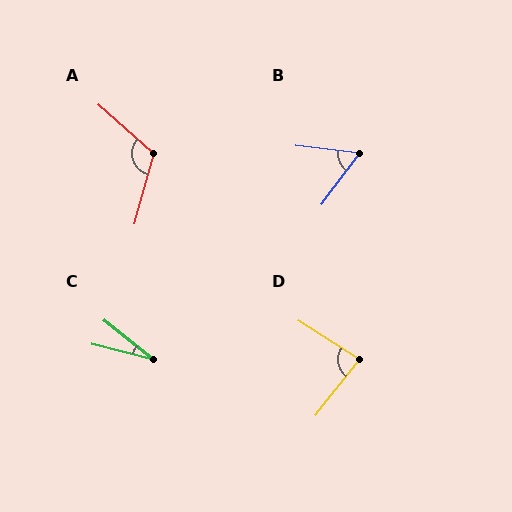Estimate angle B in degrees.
Approximately 60 degrees.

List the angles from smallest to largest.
C (25°), B (60°), D (84°), A (116°).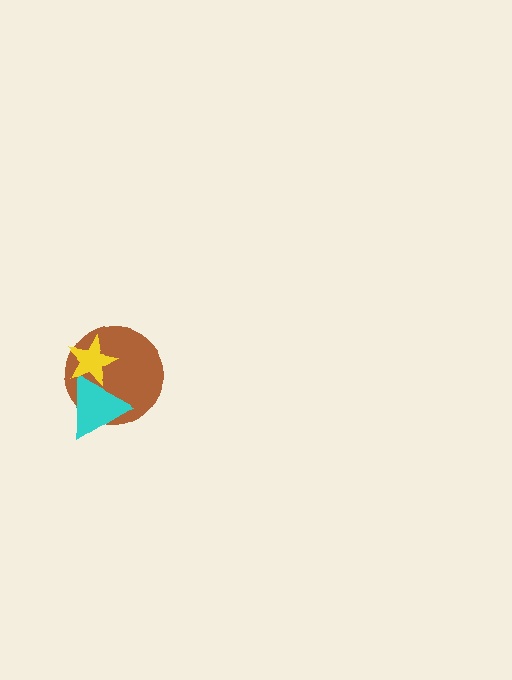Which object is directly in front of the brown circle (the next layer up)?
The cyan triangle is directly in front of the brown circle.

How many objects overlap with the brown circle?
2 objects overlap with the brown circle.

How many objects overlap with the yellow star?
2 objects overlap with the yellow star.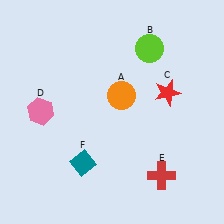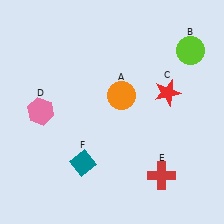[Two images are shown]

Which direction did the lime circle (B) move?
The lime circle (B) moved right.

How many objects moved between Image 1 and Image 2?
1 object moved between the two images.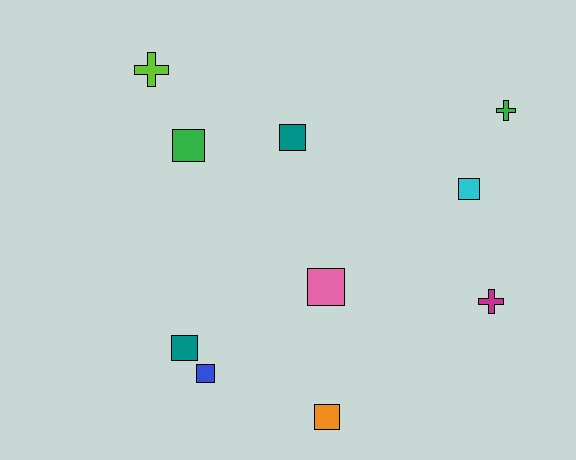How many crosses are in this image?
There are 3 crosses.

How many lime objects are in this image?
There is 1 lime object.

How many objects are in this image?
There are 10 objects.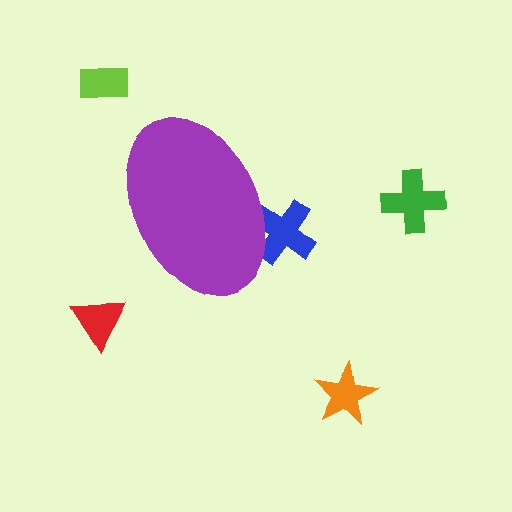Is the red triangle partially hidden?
No, the red triangle is fully visible.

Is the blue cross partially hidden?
Yes, the blue cross is partially hidden behind the purple ellipse.